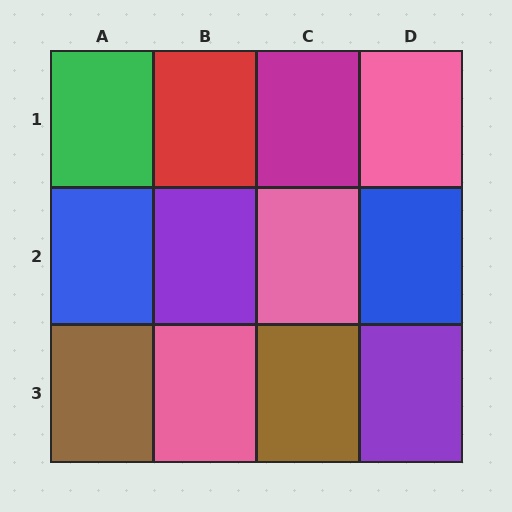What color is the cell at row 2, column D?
Blue.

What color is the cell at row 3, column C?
Brown.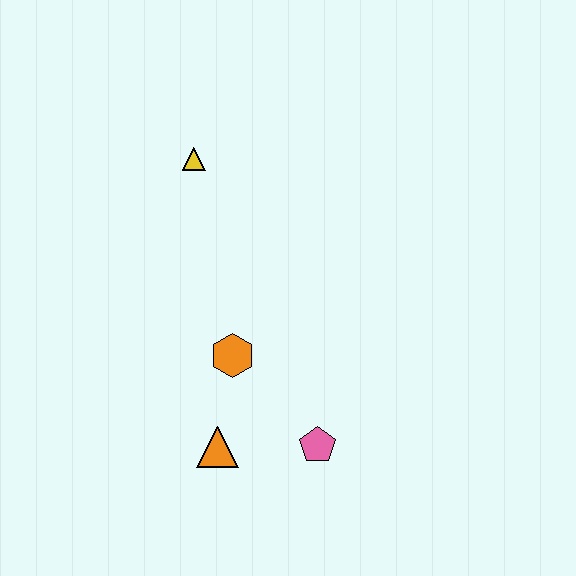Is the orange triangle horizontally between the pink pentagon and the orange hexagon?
No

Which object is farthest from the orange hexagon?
The yellow triangle is farthest from the orange hexagon.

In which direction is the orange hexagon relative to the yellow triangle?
The orange hexagon is below the yellow triangle.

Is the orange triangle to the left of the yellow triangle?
No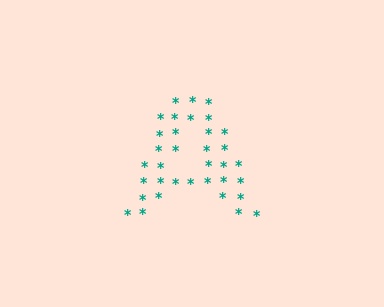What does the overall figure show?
The overall figure shows the letter A.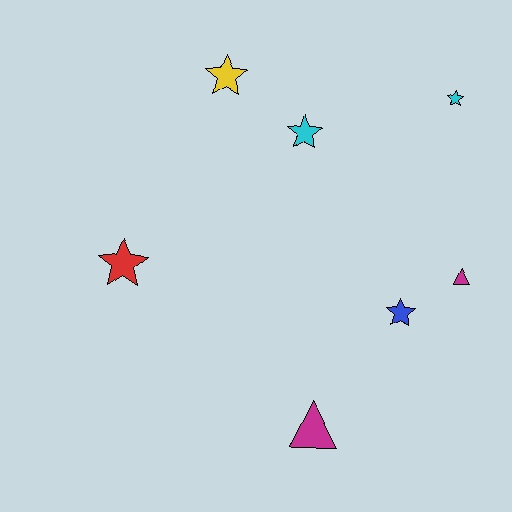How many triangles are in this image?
There are 2 triangles.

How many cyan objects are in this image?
There are 2 cyan objects.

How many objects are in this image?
There are 7 objects.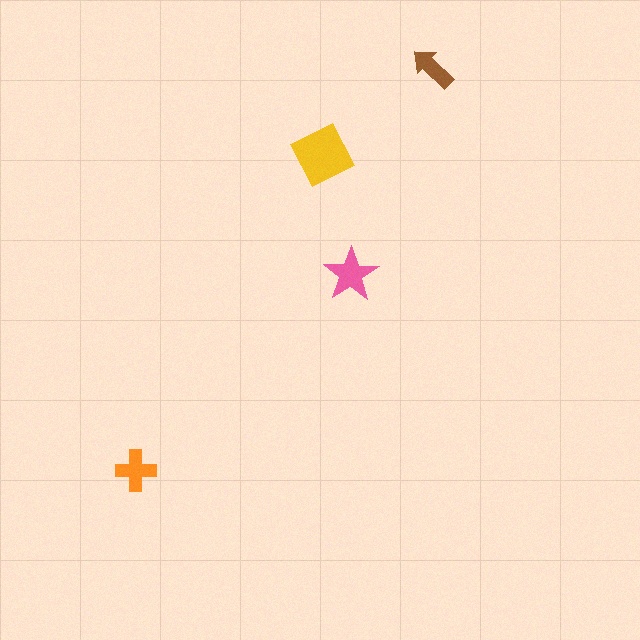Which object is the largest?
The yellow diamond.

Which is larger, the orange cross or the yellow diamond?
The yellow diamond.